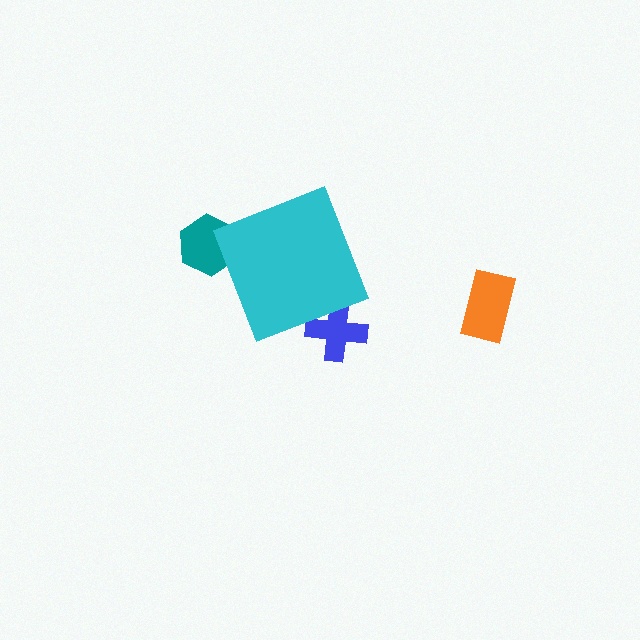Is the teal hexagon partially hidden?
Yes, the teal hexagon is partially hidden behind the cyan diamond.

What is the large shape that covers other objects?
A cyan diamond.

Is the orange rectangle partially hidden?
No, the orange rectangle is fully visible.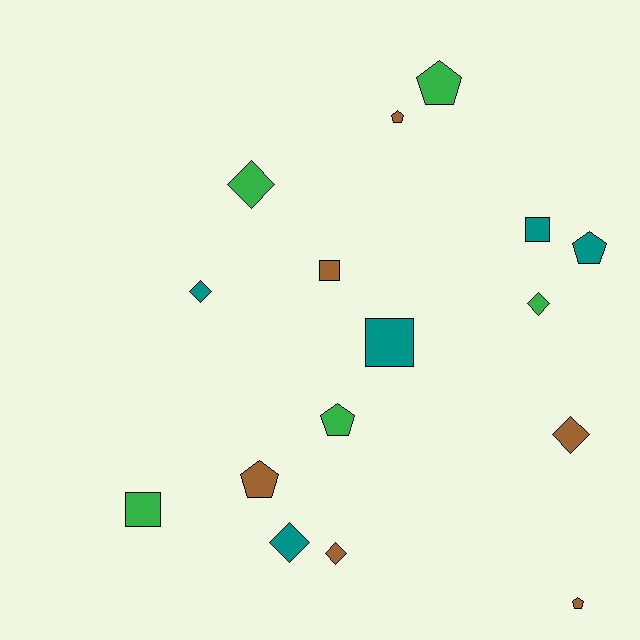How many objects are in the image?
There are 16 objects.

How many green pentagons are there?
There are 2 green pentagons.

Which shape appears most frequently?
Pentagon, with 6 objects.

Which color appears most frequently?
Brown, with 6 objects.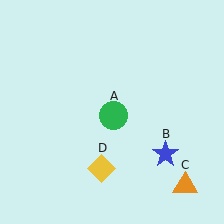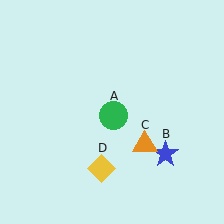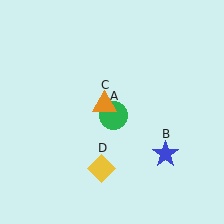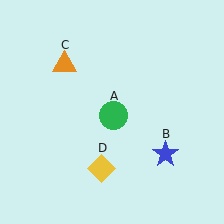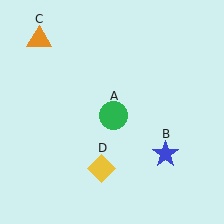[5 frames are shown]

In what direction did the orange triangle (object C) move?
The orange triangle (object C) moved up and to the left.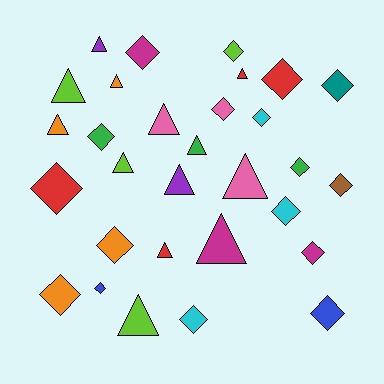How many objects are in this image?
There are 30 objects.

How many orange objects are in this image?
There are 4 orange objects.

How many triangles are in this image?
There are 13 triangles.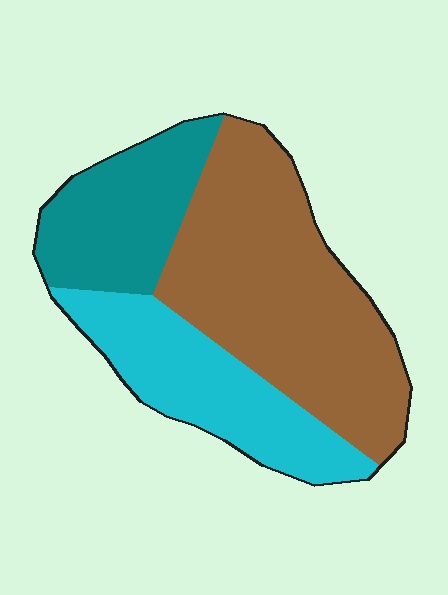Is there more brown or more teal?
Brown.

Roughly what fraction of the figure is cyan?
Cyan takes up between a quarter and a half of the figure.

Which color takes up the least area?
Teal, at roughly 25%.